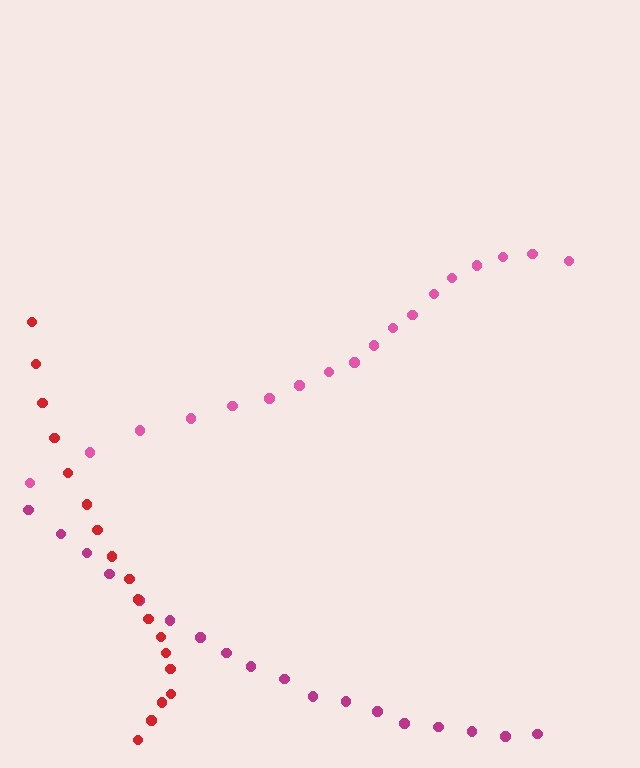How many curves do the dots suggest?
There are 3 distinct paths.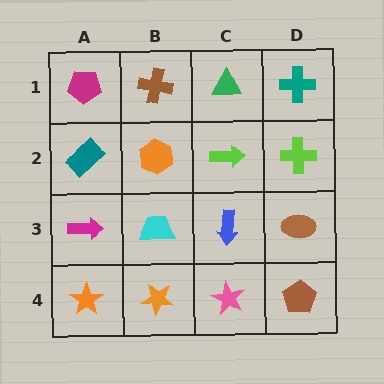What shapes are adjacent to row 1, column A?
A teal rectangle (row 2, column A), a brown cross (row 1, column B).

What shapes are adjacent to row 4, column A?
A magenta arrow (row 3, column A), an orange star (row 4, column B).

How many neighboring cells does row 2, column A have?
3.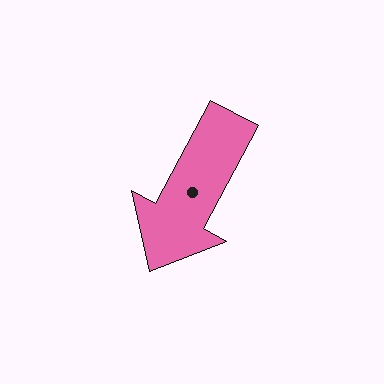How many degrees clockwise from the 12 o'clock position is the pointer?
Approximately 208 degrees.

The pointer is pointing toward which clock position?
Roughly 7 o'clock.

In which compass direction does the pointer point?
Southwest.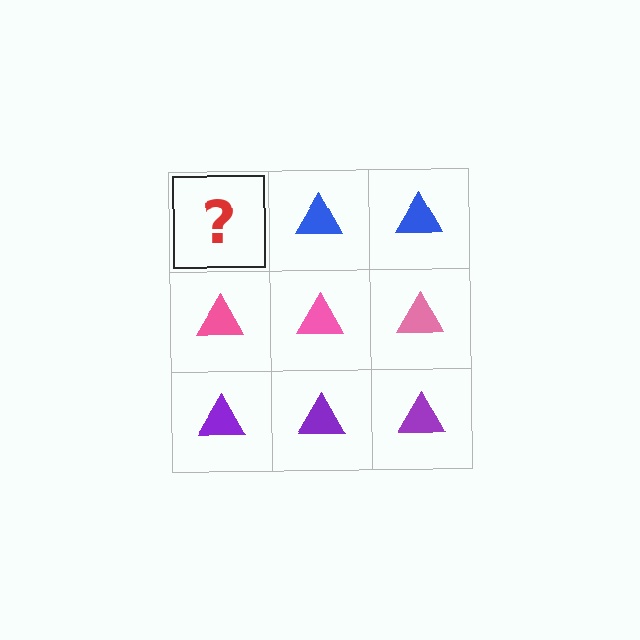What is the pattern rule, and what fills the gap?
The rule is that each row has a consistent color. The gap should be filled with a blue triangle.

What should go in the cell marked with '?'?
The missing cell should contain a blue triangle.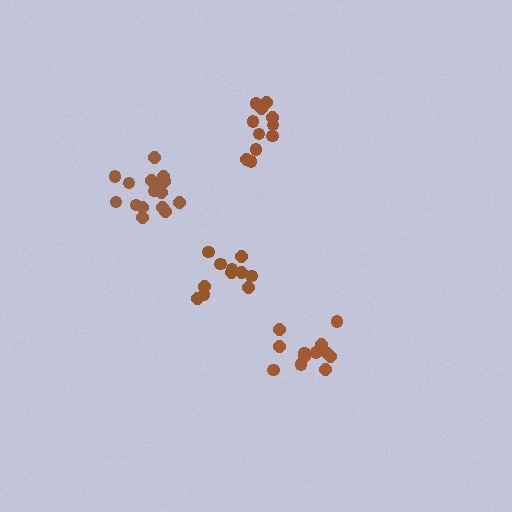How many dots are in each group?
Group 1: 16 dots, Group 2: 12 dots, Group 3: 11 dots, Group 4: 11 dots (50 total).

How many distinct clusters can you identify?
There are 4 distinct clusters.